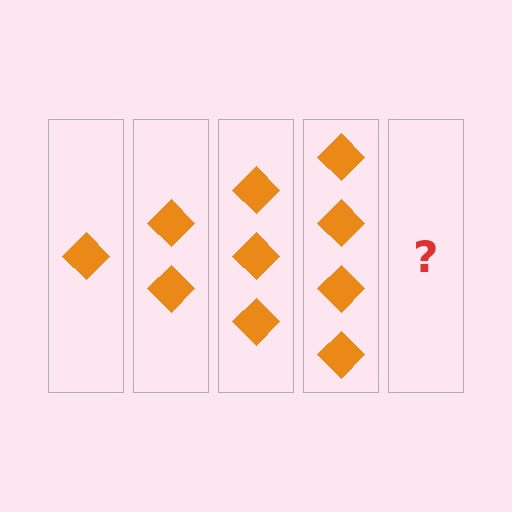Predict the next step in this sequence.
The next step is 5 diamonds.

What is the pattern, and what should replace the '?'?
The pattern is that each step adds one more diamond. The '?' should be 5 diamonds.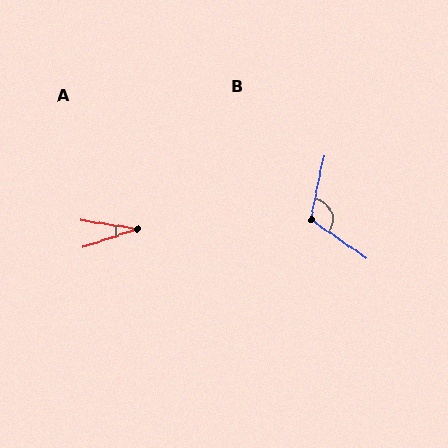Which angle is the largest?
B, at approximately 113 degrees.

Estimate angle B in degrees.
Approximately 113 degrees.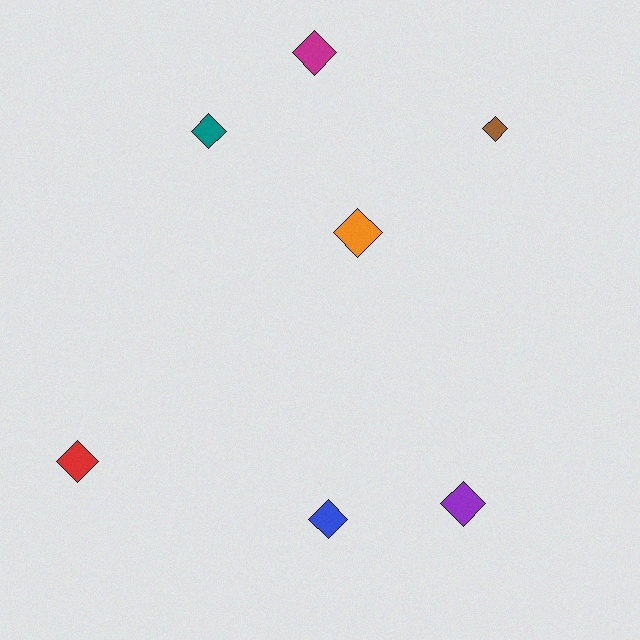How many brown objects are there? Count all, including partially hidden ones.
There is 1 brown object.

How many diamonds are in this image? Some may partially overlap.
There are 7 diamonds.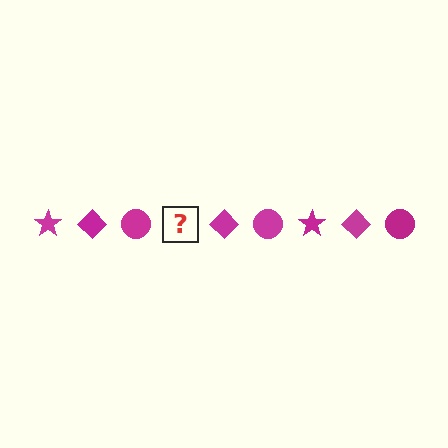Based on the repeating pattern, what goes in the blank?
The blank should be a magenta star.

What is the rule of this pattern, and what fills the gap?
The rule is that the pattern cycles through star, diamond, circle shapes in magenta. The gap should be filled with a magenta star.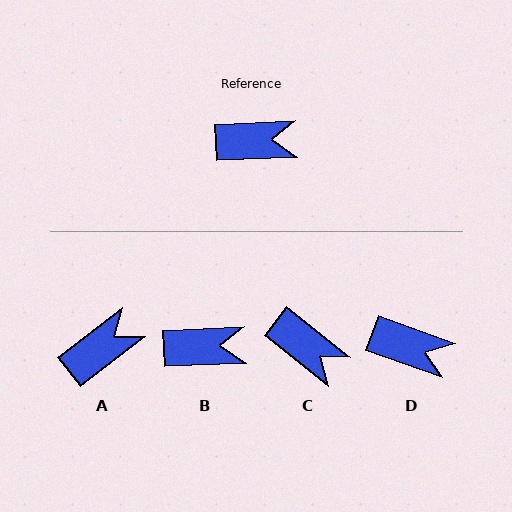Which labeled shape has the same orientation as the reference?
B.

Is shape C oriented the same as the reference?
No, it is off by about 41 degrees.